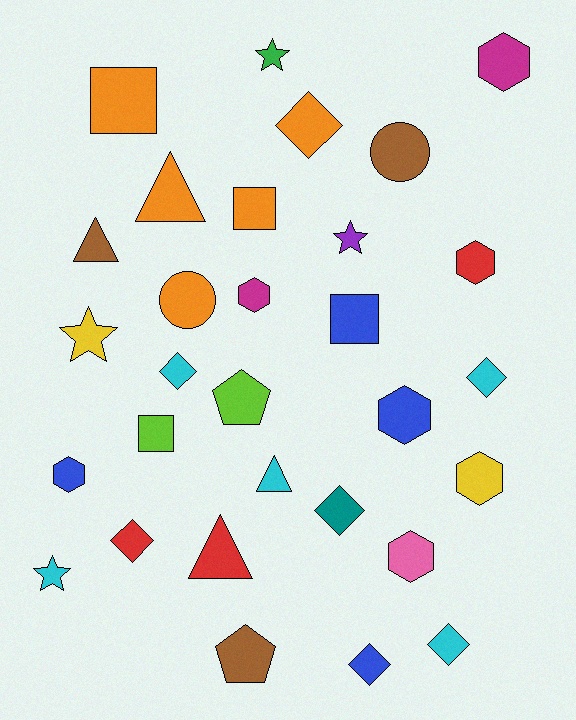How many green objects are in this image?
There is 1 green object.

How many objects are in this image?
There are 30 objects.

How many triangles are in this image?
There are 4 triangles.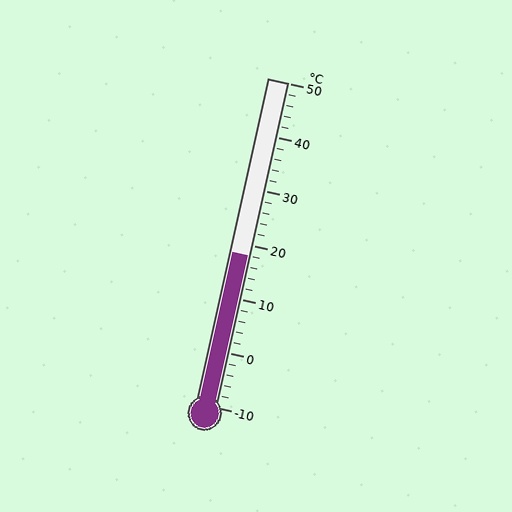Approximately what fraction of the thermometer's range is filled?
The thermometer is filled to approximately 45% of its range.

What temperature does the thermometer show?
The thermometer shows approximately 18°C.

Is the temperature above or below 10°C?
The temperature is above 10°C.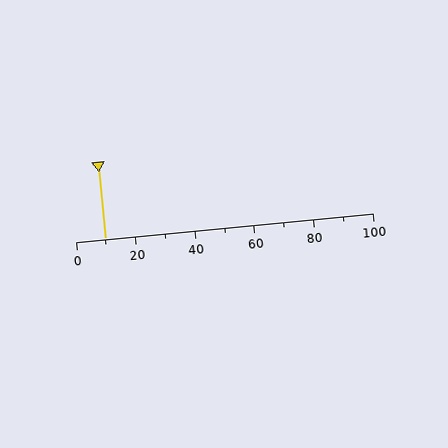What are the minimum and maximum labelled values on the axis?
The axis runs from 0 to 100.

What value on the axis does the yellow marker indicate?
The marker indicates approximately 10.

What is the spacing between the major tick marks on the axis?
The major ticks are spaced 20 apart.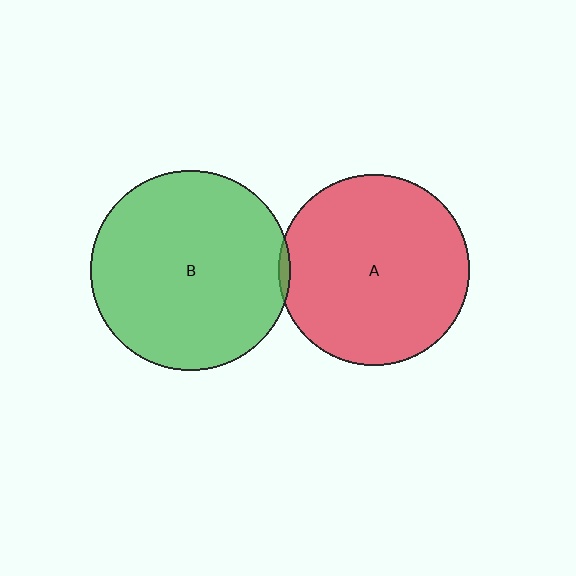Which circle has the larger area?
Circle B (green).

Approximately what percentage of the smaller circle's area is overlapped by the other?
Approximately 5%.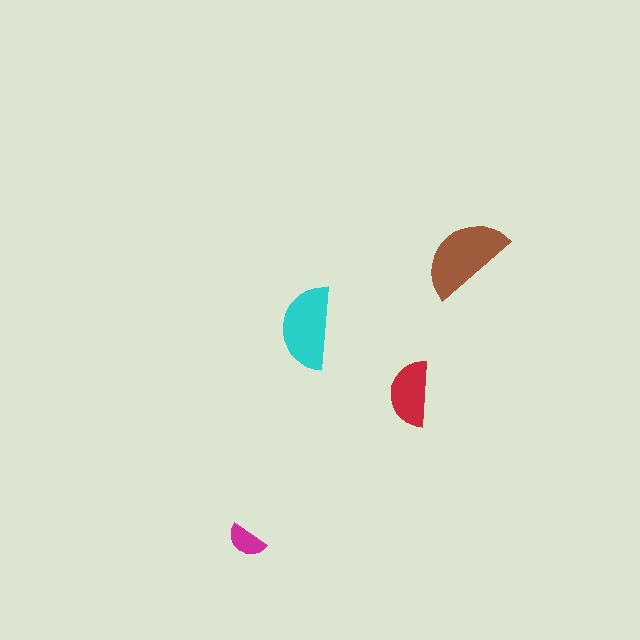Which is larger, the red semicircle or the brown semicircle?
The brown one.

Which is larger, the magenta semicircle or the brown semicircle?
The brown one.